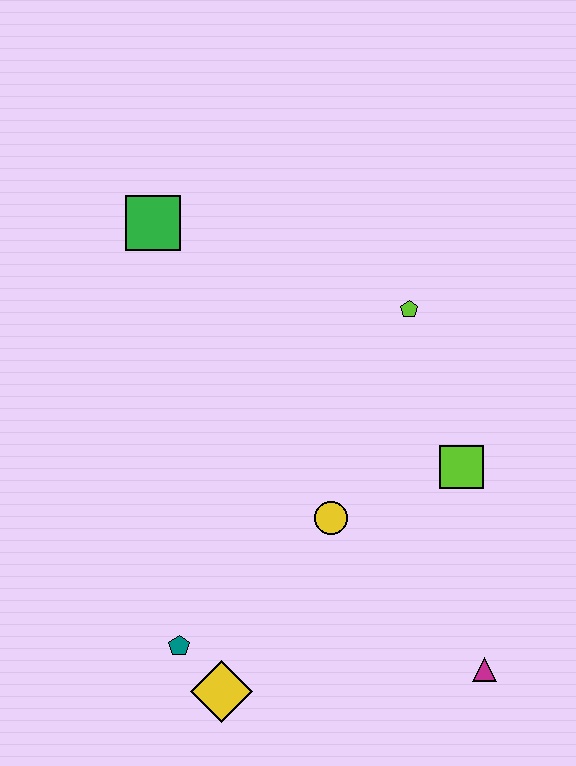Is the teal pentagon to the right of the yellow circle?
No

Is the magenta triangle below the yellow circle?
Yes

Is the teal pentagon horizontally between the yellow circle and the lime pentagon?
No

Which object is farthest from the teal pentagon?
The green square is farthest from the teal pentagon.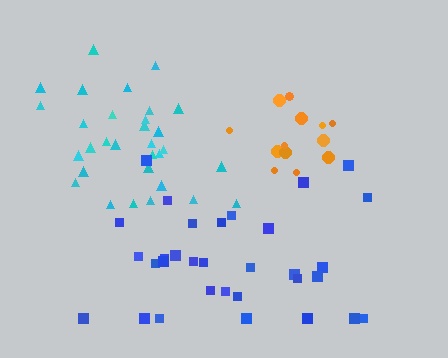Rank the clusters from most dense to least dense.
orange, cyan, blue.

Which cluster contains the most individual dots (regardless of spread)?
Blue (33).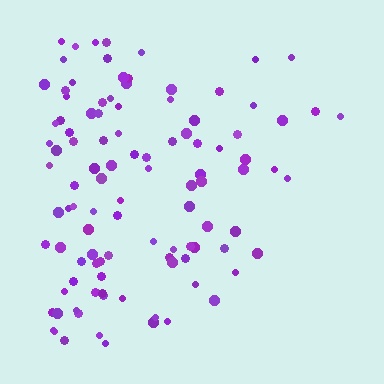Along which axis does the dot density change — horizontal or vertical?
Horizontal.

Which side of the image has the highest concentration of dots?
The left.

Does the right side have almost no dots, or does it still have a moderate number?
Still a moderate number, just noticeably fewer than the left.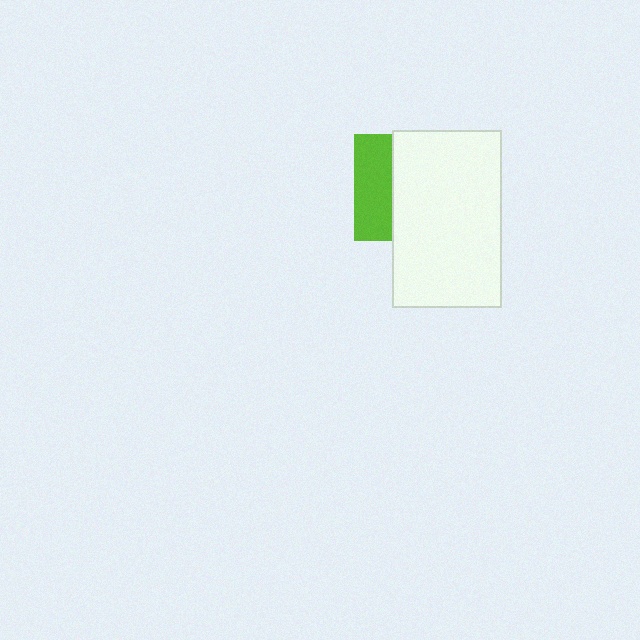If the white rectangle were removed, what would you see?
You would see the complete lime square.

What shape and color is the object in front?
The object in front is a white rectangle.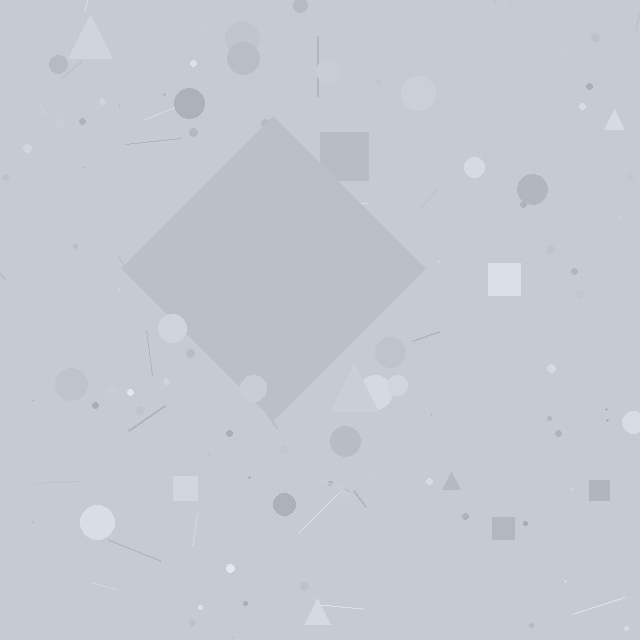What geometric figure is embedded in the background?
A diamond is embedded in the background.